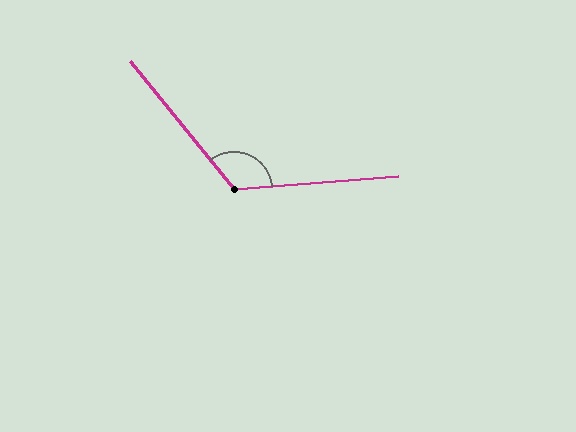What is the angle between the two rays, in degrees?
Approximately 124 degrees.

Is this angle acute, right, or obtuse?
It is obtuse.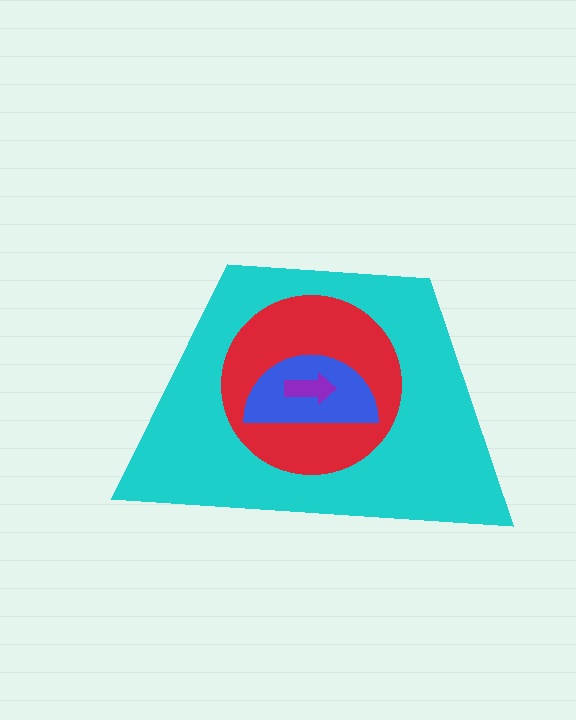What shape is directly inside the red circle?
The blue semicircle.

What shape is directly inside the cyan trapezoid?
The red circle.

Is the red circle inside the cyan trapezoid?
Yes.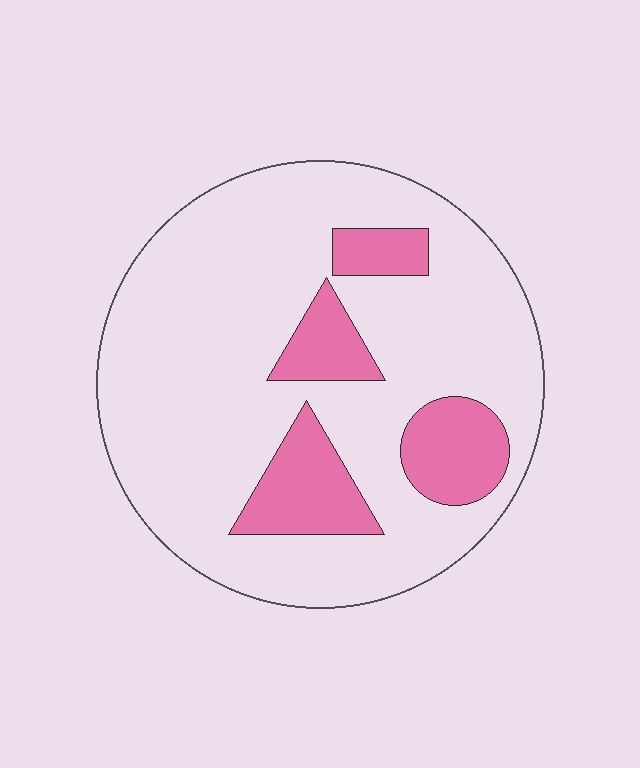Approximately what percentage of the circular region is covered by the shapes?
Approximately 20%.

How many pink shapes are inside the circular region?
4.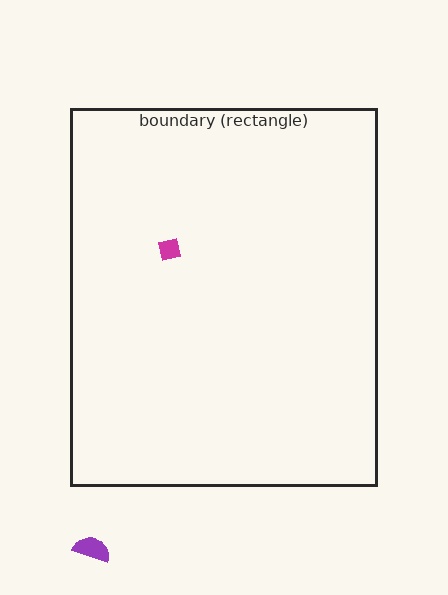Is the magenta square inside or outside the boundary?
Inside.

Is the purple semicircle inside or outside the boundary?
Outside.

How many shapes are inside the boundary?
1 inside, 1 outside.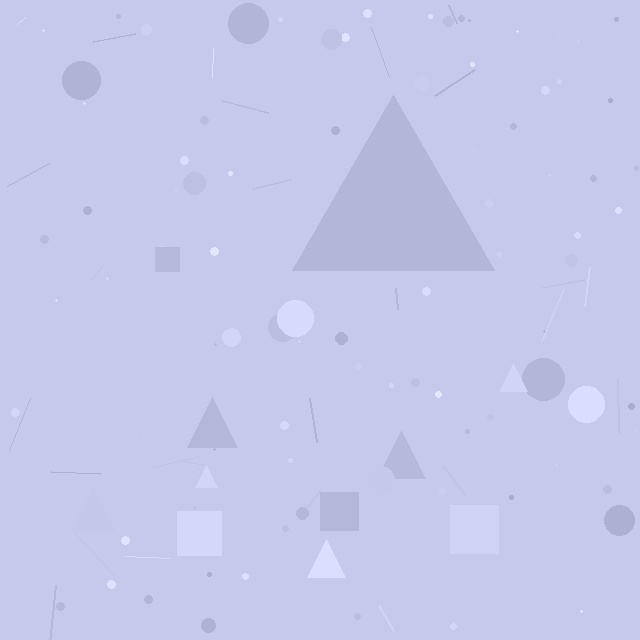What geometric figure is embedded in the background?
A triangle is embedded in the background.